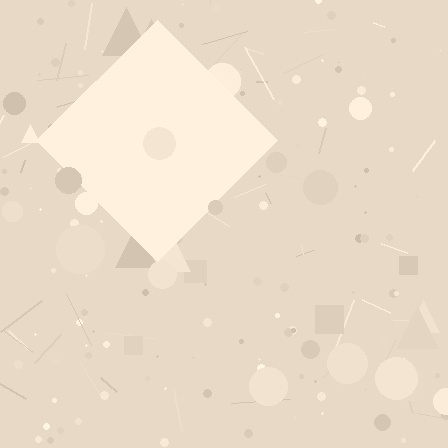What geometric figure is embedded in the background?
A diamond is embedded in the background.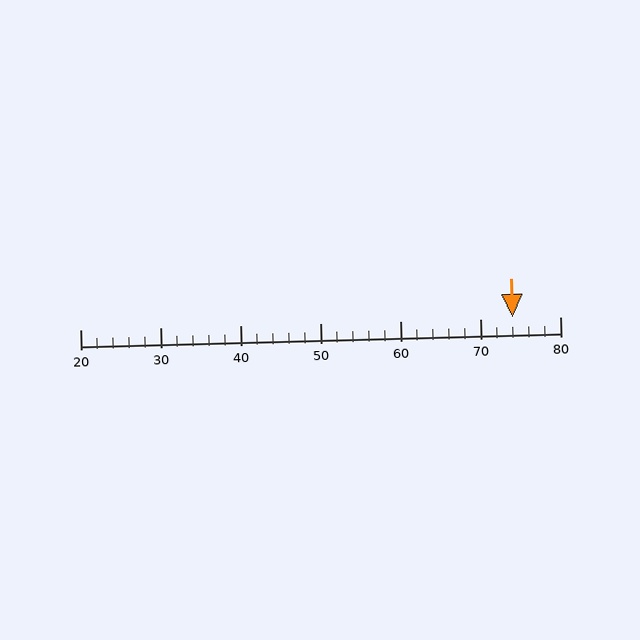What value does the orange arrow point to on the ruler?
The orange arrow points to approximately 74.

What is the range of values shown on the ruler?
The ruler shows values from 20 to 80.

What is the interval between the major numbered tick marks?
The major tick marks are spaced 10 units apart.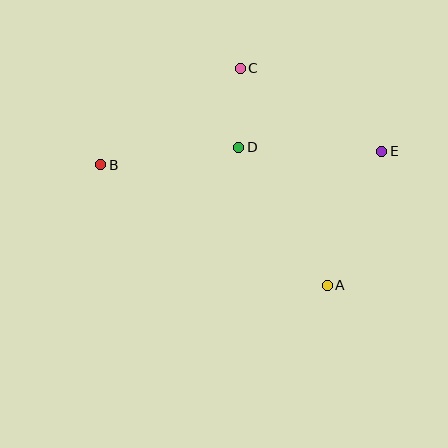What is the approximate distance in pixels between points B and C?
The distance between B and C is approximately 169 pixels.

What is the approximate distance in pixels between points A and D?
The distance between A and D is approximately 164 pixels.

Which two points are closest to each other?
Points C and D are closest to each other.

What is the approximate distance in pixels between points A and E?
The distance between A and E is approximately 145 pixels.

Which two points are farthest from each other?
Points B and E are farthest from each other.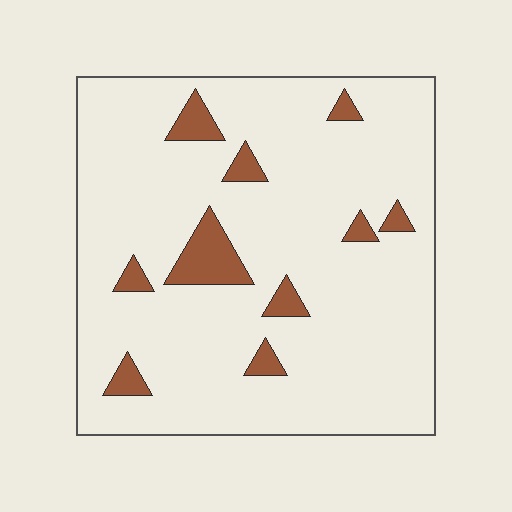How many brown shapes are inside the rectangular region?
10.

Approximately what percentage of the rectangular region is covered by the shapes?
Approximately 10%.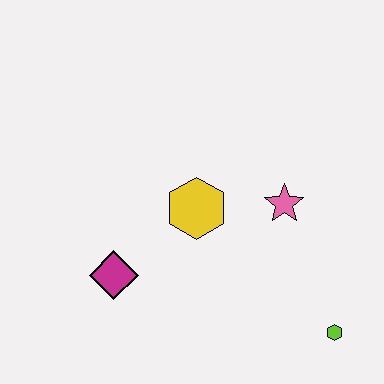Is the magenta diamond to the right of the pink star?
No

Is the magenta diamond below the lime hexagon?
No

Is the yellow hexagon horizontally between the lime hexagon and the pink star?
No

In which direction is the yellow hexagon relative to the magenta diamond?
The yellow hexagon is to the right of the magenta diamond.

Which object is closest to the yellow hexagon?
The pink star is closest to the yellow hexagon.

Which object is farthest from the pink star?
The magenta diamond is farthest from the pink star.